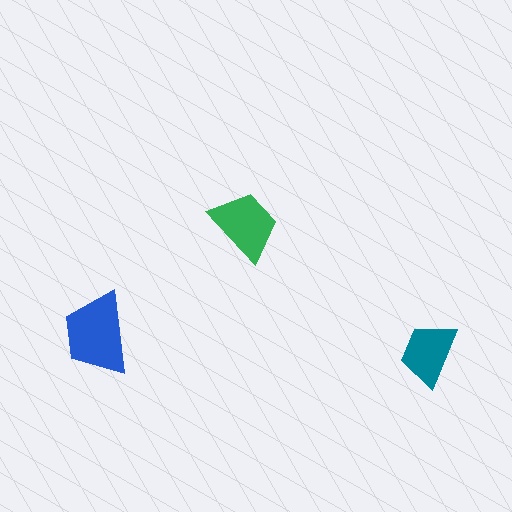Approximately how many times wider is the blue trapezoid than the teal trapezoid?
About 1.5 times wider.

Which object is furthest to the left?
The blue trapezoid is leftmost.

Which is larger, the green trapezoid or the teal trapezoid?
The green one.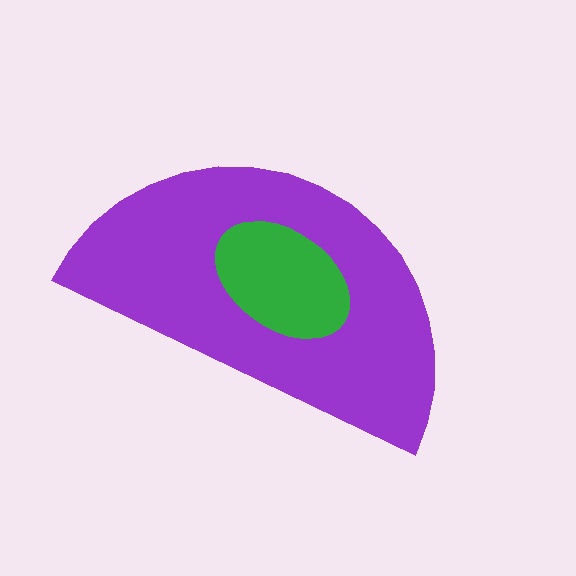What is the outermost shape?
The purple semicircle.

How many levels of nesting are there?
2.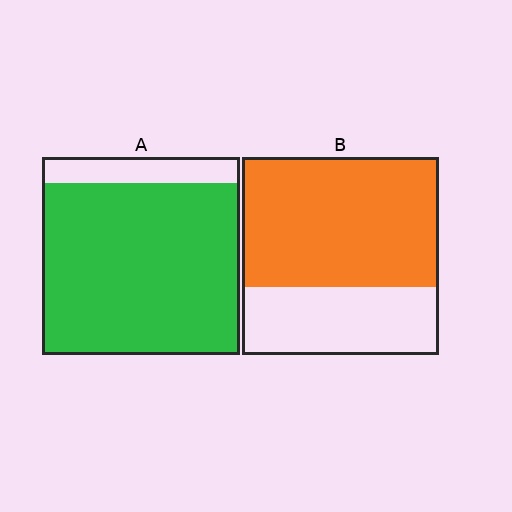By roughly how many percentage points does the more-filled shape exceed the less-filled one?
By roughly 20 percentage points (A over B).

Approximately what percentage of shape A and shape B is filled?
A is approximately 85% and B is approximately 65%.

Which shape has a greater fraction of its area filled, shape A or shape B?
Shape A.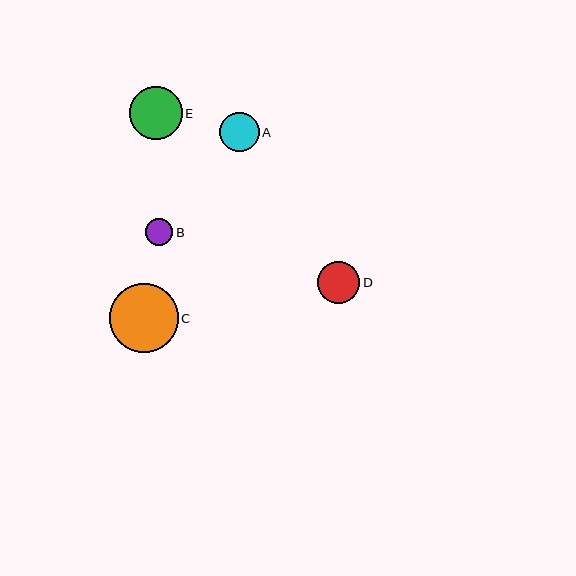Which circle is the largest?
Circle C is the largest with a size of approximately 69 pixels.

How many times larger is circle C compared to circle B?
Circle C is approximately 2.6 times the size of circle B.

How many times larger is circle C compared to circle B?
Circle C is approximately 2.6 times the size of circle B.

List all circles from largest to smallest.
From largest to smallest: C, E, D, A, B.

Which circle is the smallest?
Circle B is the smallest with a size of approximately 27 pixels.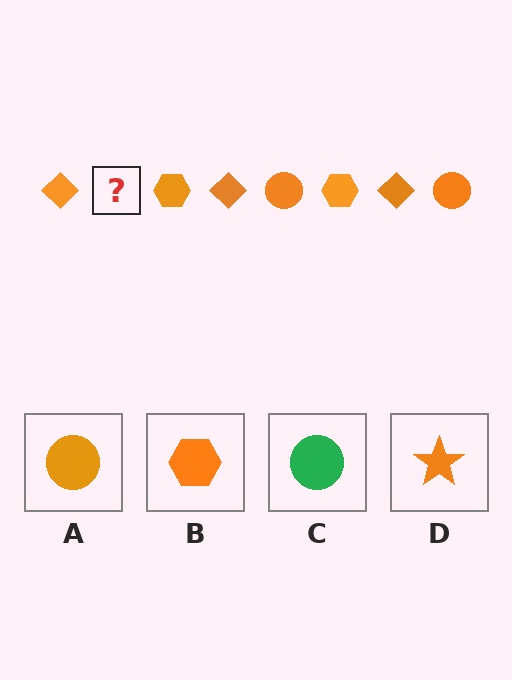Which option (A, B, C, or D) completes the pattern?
A.